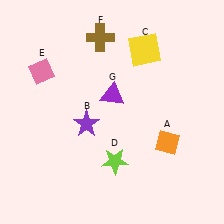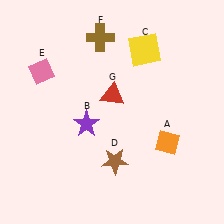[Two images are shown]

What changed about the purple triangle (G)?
In Image 1, G is purple. In Image 2, it changed to red.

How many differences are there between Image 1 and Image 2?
There are 2 differences between the two images.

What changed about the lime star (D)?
In Image 1, D is lime. In Image 2, it changed to brown.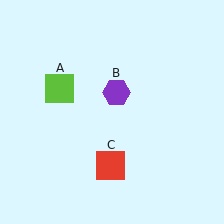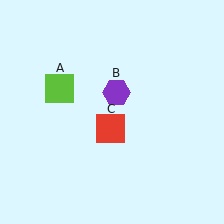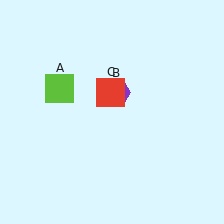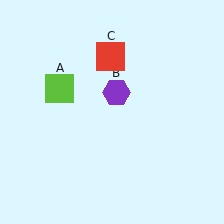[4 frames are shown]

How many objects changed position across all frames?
1 object changed position: red square (object C).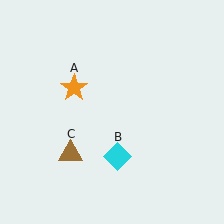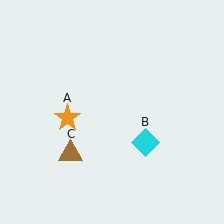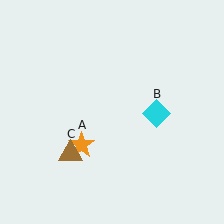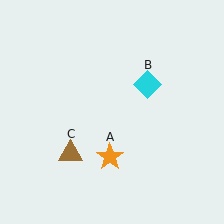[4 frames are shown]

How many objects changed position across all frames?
2 objects changed position: orange star (object A), cyan diamond (object B).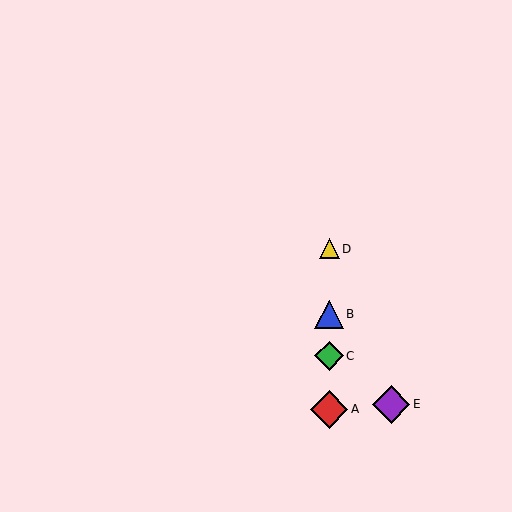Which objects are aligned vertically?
Objects A, B, C, D are aligned vertically.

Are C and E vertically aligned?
No, C is at x≈329 and E is at x≈391.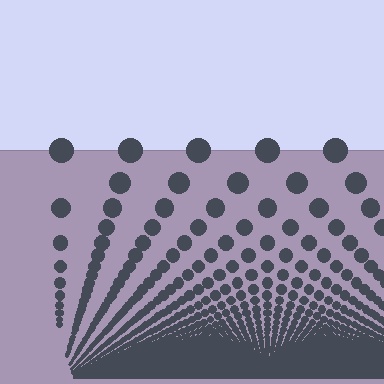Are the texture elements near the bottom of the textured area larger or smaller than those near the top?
Smaller. The gradient is inverted — elements near the bottom are smaller and denser.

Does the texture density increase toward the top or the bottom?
Density increases toward the bottom.